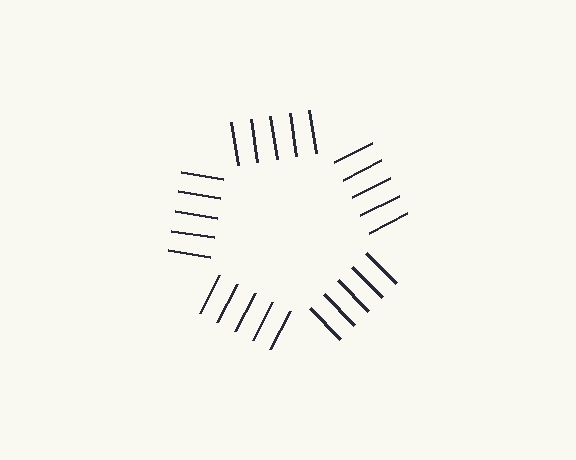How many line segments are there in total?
25 — 5 along each of the 5 edges.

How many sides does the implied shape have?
5 sides — the line-ends trace a pentagon.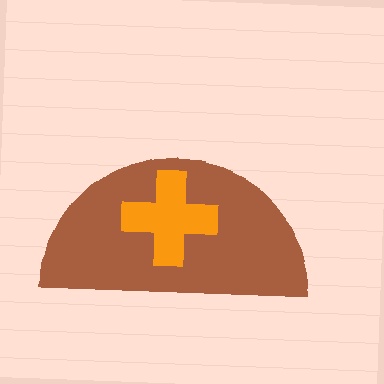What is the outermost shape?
The brown semicircle.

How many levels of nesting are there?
2.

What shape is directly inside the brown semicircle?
The orange cross.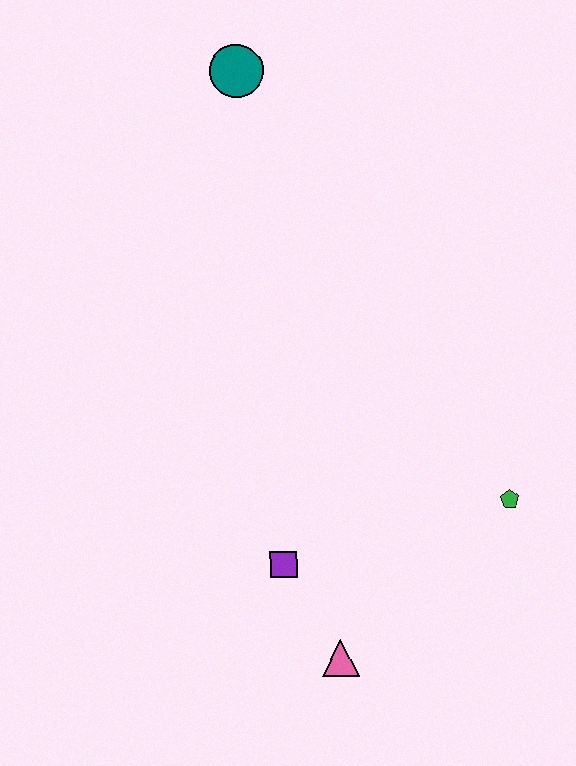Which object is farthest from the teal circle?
The pink triangle is farthest from the teal circle.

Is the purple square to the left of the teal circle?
No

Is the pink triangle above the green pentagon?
No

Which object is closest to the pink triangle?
The purple square is closest to the pink triangle.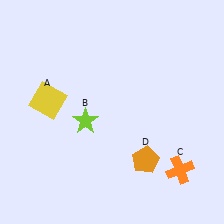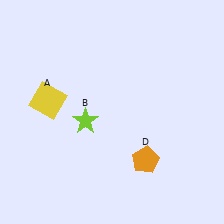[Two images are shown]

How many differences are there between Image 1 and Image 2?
There is 1 difference between the two images.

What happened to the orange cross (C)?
The orange cross (C) was removed in Image 2. It was in the bottom-right area of Image 1.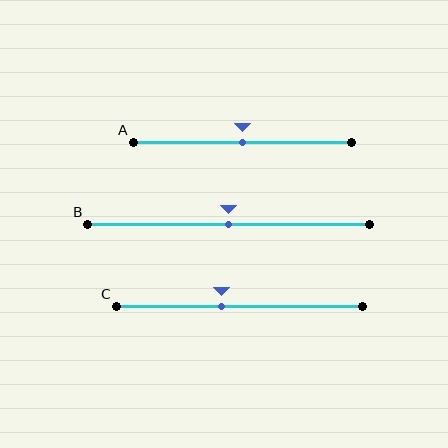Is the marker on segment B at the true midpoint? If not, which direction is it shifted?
Yes, the marker on segment B is at the true midpoint.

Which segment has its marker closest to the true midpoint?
Segment A has its marker closest to the true midpoint.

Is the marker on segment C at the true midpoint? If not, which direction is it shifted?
No, the marker on segment C is shifted to the left by about 7% of the segment length.